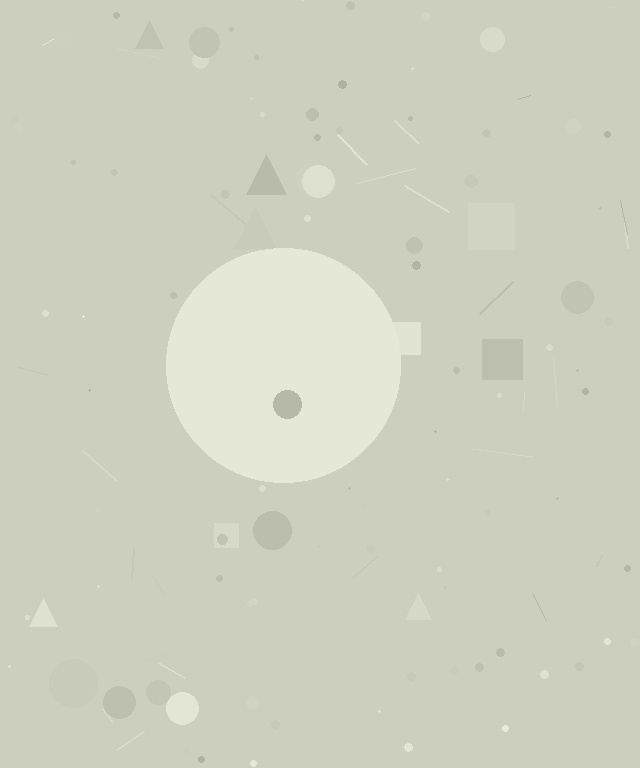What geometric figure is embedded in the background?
A circle is embedded in the background.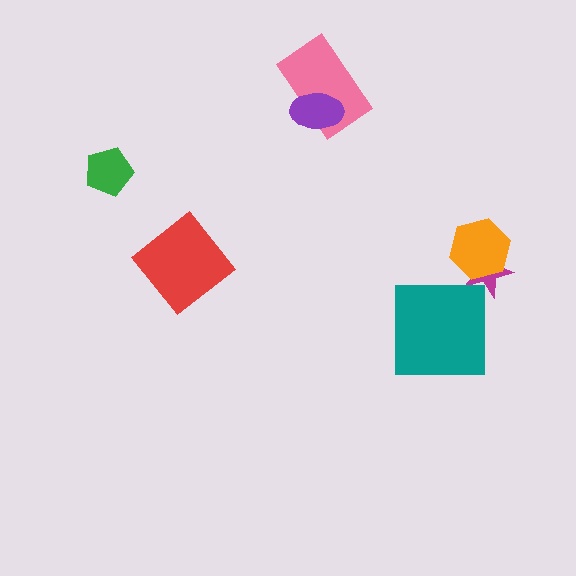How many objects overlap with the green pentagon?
0 objects overlap with the green pentagon.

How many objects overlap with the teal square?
0 objects overlap with the teal square.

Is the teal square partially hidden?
No, no other shape covers it.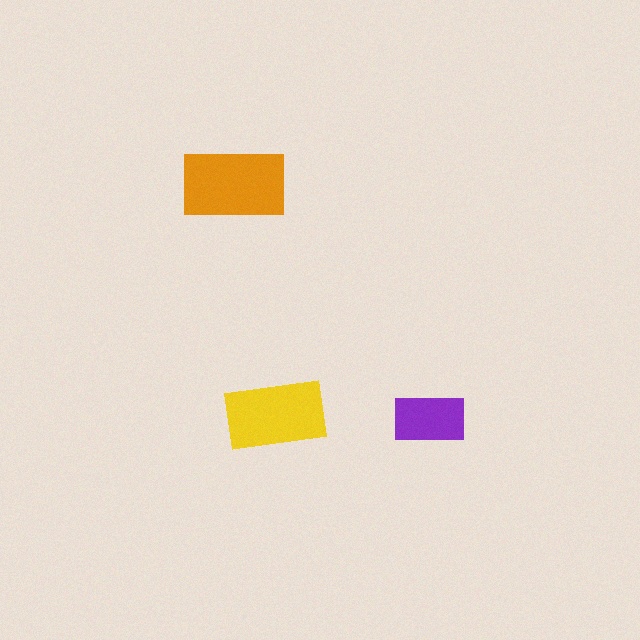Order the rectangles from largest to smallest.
the orange one, the yellow one, the purple one.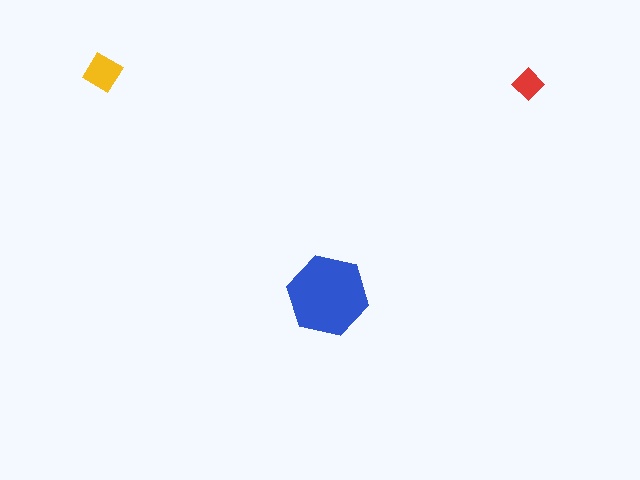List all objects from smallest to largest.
The red diamond, the yellow diamond, the blue hexagon.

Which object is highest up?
The yellow diamond is topmost.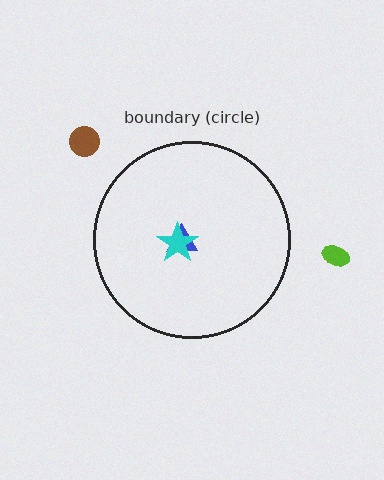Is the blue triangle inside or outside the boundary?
Inside.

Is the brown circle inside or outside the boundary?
Outside.